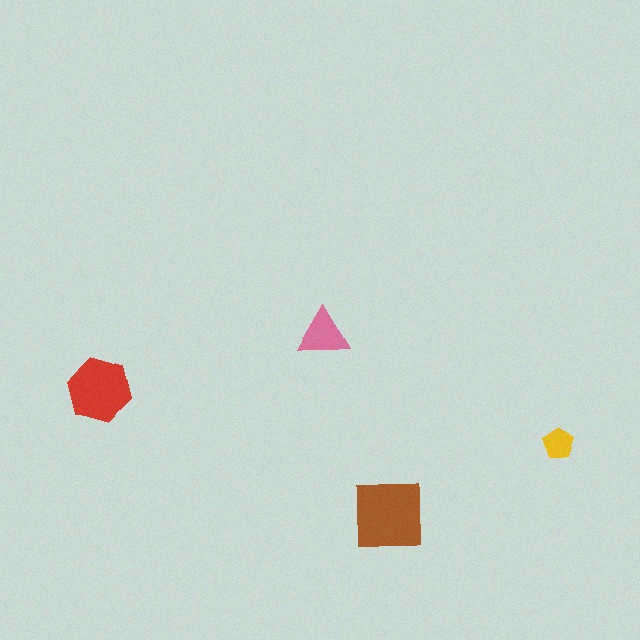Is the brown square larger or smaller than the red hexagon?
Larger.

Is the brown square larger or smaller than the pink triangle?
Larger.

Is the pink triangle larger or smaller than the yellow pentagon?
Larger.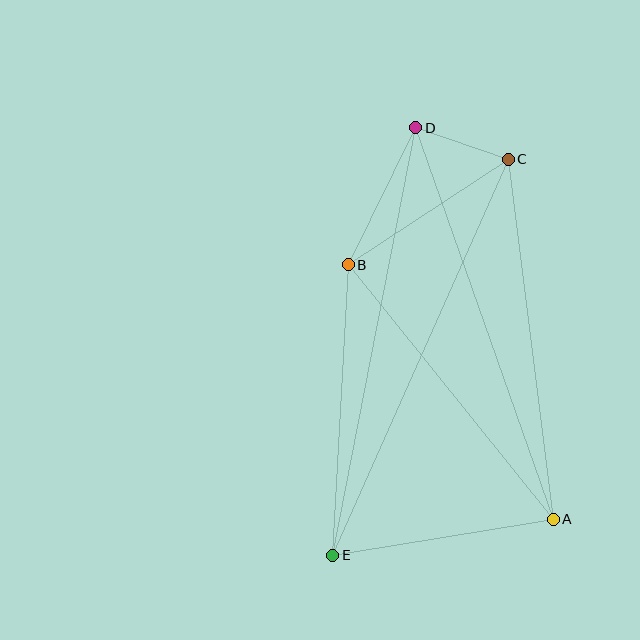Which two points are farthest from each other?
Points D and E are farthest from each other.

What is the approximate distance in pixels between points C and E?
The distance between C and E is approximately 433 pixels.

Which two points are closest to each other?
Points C and D are closest to each other.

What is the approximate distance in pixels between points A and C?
The distance between A and C is approximately 363 pixels.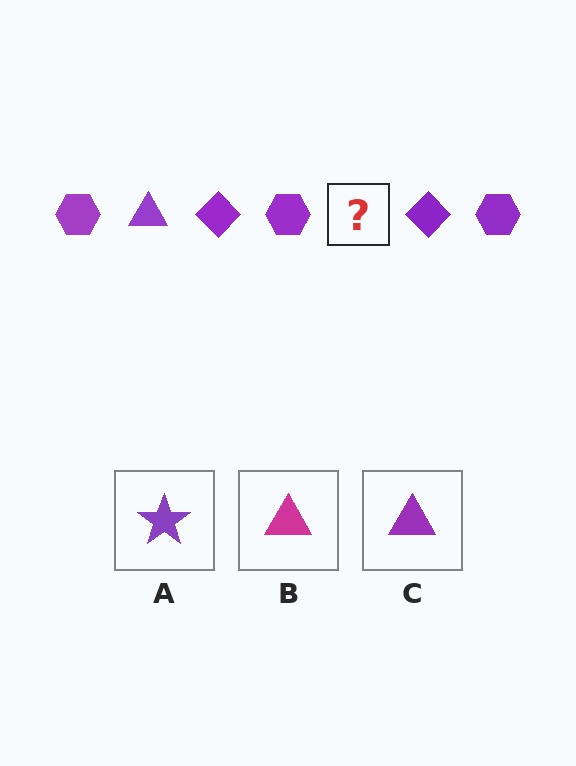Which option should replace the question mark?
Option C.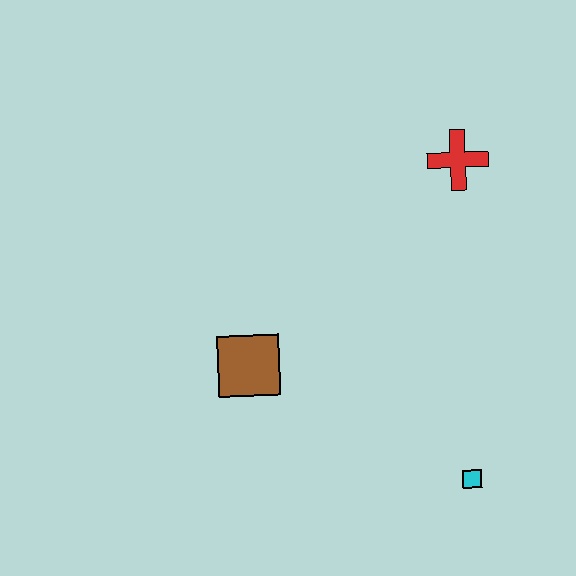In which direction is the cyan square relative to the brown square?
The cyan square is to the right of the brown square.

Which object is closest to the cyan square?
The brown square is closest to the cyan square.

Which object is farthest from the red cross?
The cyan square is farthest from the red cross.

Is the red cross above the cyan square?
Yes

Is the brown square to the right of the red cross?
No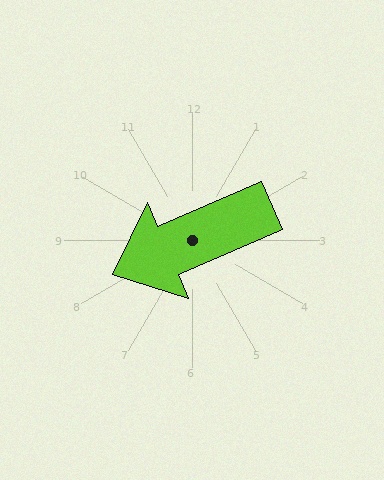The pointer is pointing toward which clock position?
Roughly 8 o'clock.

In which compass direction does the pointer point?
Southwest.